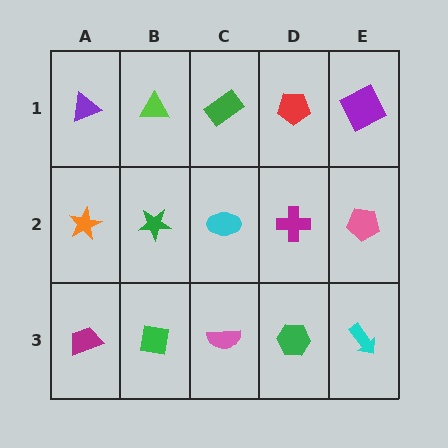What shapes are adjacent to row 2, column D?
A red pentagon (row 1, column D), a green hexagon (row 3, column D), a cyan ellipse (row 2, column C), a pink pentagon (row 2, column E).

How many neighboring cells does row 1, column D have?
3.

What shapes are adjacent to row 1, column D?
A magenta cross (row 2, column D), a green rectangle (row 1, column C), a purple square (row 1, column E).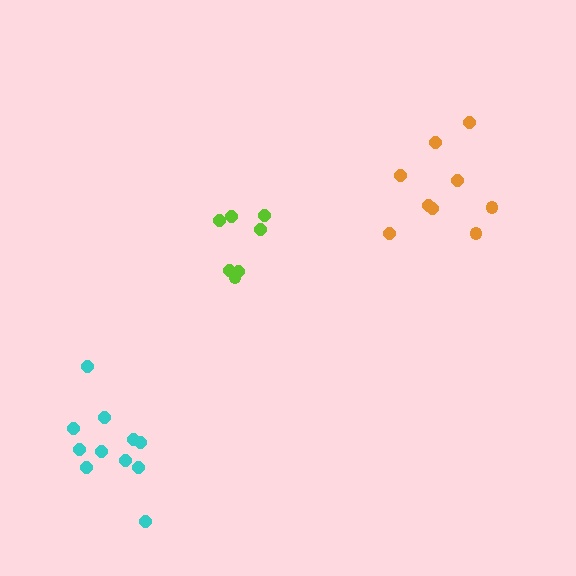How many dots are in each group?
Group 1: 11 dots, Group 2: 7 dots, Group 3: 9 dots (27 total).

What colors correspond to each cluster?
The clusters are colored: cyan, lime, orange.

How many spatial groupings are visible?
There are 3 spatial groupings.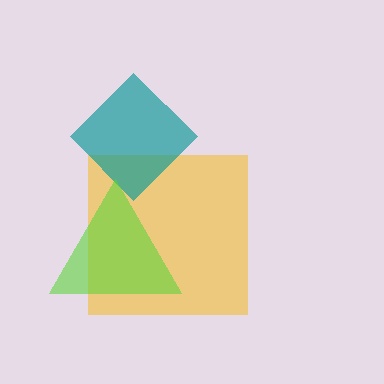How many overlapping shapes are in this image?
There are 3 overlapping shapes in the image.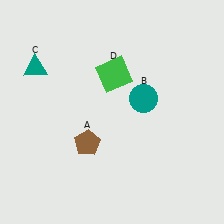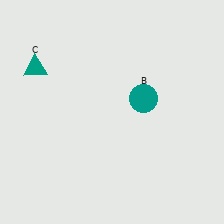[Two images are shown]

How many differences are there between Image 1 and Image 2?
There are 2 differences between the two images.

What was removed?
The brown pentagon (A), the green square (D) were removed in Image 2.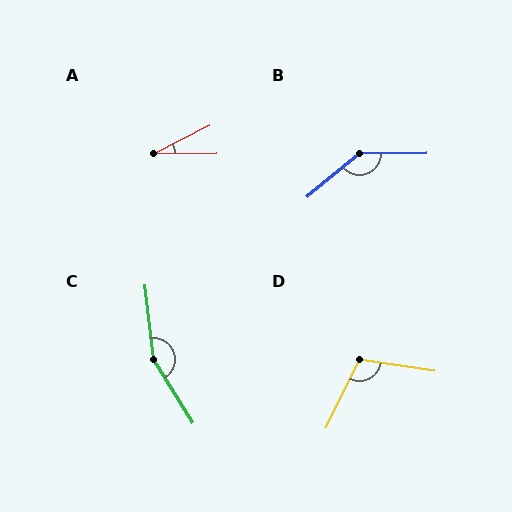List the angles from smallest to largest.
A (27°), D (107°), B (141°), C (154°).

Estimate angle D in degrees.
Approximately 107 degrees.